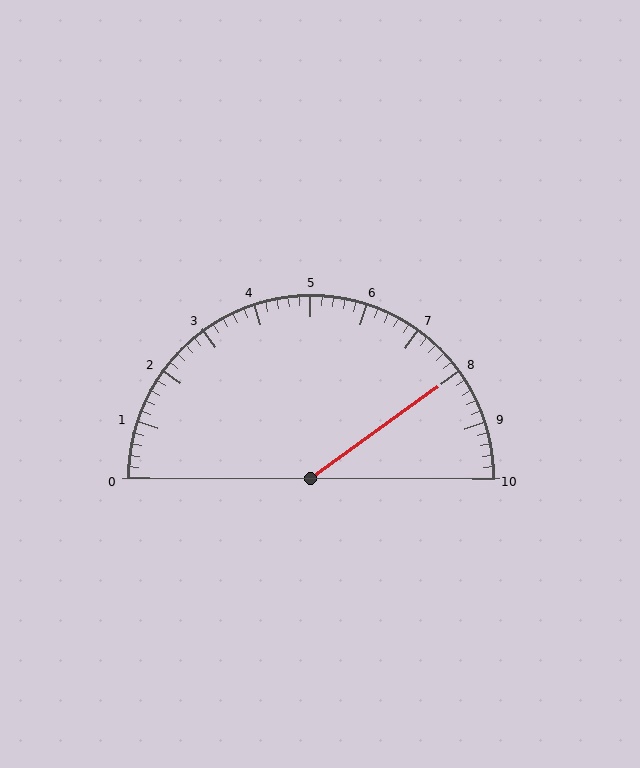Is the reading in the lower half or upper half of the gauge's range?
The reading is in the upper half of the range (0 to 10).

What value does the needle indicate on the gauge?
The needle indicates approximately 8.0.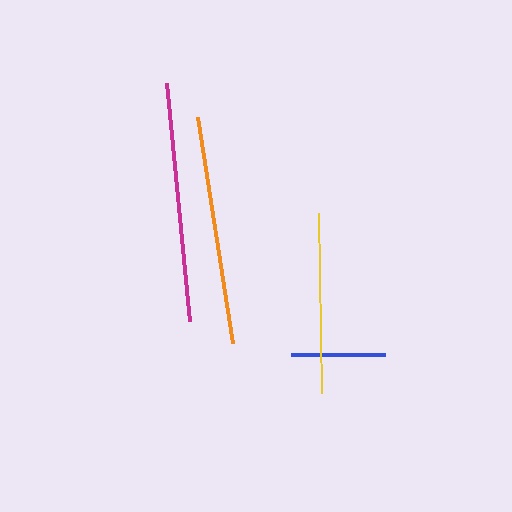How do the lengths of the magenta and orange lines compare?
The magenta and orange lines are approximately the same length.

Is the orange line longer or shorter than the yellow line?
The orange line is longer than the yellow line.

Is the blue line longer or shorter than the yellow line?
The yellow line is longer than the blue line.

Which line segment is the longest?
The magenta line is the longest at approximately 239 pixels.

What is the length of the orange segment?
The orange segment is approximately 228 pixels long.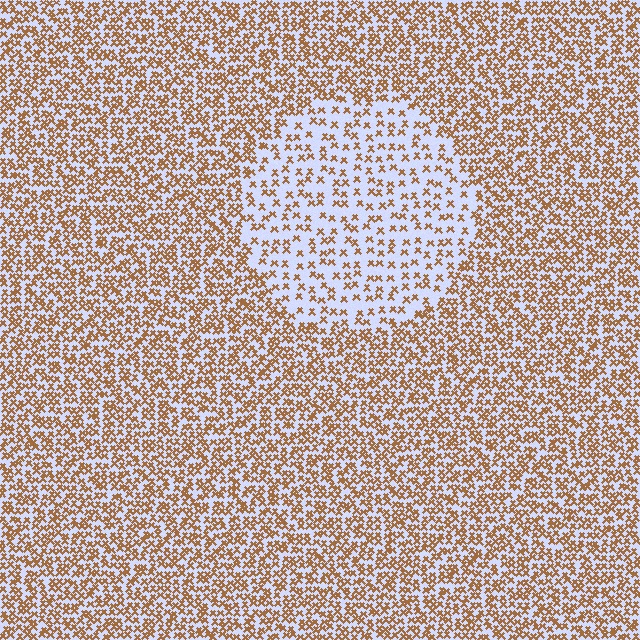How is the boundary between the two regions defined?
The boundary is defined by a change in element density (approximately 2.3x ratio). All elements are the same color, size, and shape.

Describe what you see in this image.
The image contains small brown elements arranged at two different densities. A circle-shaped region is visible where the elements are less densely packed than the surrounding area.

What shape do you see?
I see a circle.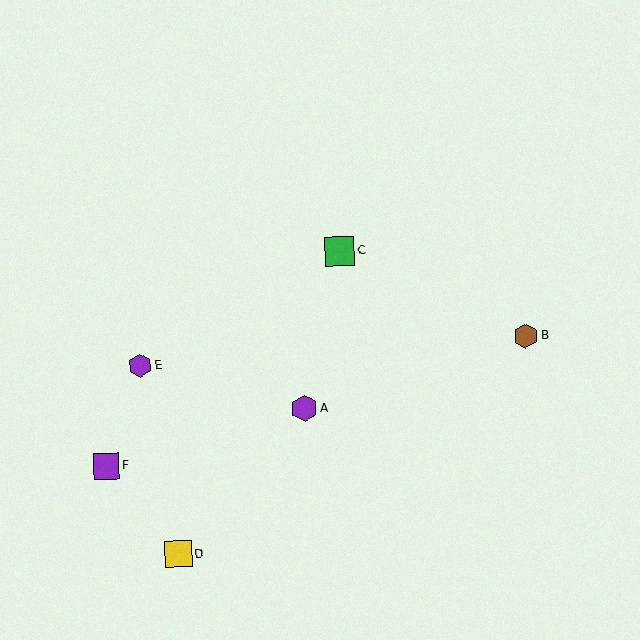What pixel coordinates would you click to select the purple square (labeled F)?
Click at (106, 466) to select the purple square F.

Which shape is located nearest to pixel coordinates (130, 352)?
The purple hexagon (labeled E) at (140, 366) is nearest to that location.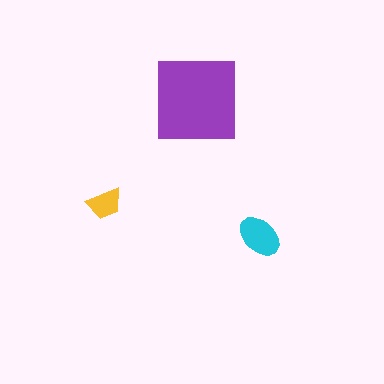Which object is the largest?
The purple square.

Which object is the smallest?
The yellow trapezoid.